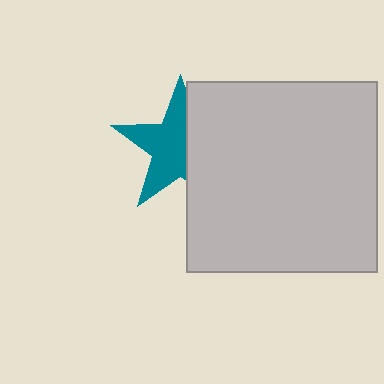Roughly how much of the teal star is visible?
About half of it is visible (roughly 58%).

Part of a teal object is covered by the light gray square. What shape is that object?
It is a star.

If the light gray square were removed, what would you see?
You would see the complete teal star.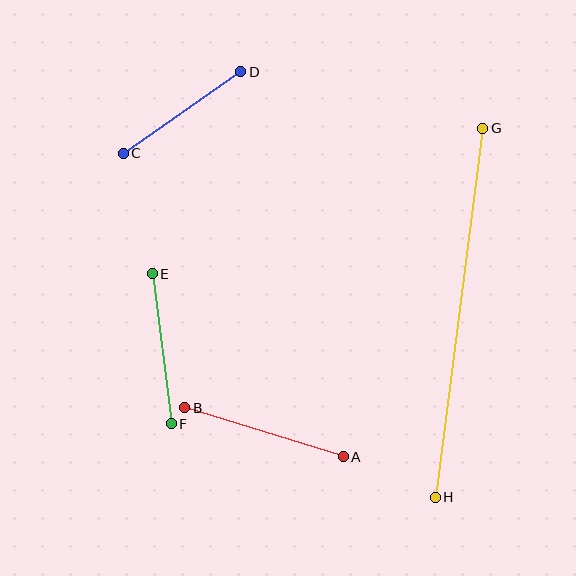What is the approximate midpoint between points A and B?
The midpoint is at approximately (264, 432) pixels.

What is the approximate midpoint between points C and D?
The midpoint is at approximately (182, 113) pixels.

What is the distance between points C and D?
The distance is approximately 143 pixels.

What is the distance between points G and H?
The distance is approximately 372 pixels.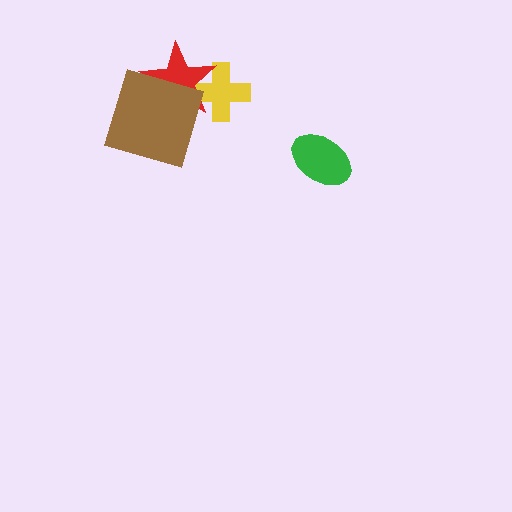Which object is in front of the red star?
The brown square is in front of the red star.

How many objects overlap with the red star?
2 objects overlap with the red star.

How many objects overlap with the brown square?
1 object overlaps with the brown square.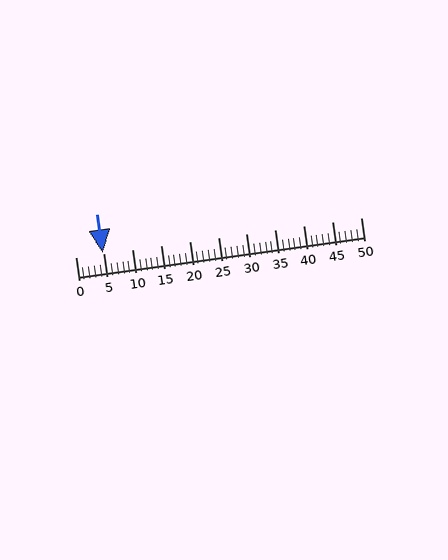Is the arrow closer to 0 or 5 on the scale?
The arrow is closer to 5.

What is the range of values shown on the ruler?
The ruler shows values from 0 to 50.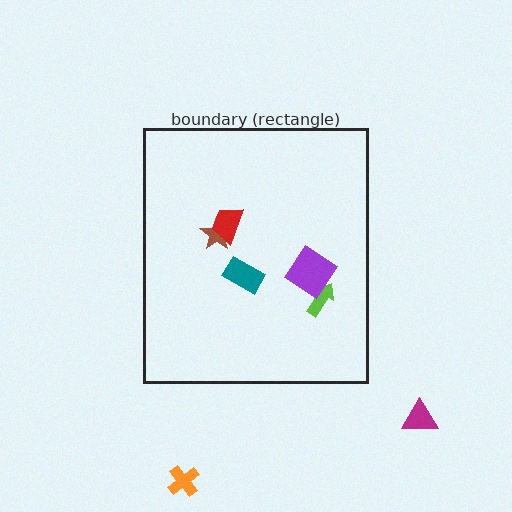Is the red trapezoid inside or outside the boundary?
Inside.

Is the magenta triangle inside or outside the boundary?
Outside.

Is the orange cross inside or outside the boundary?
Outside.